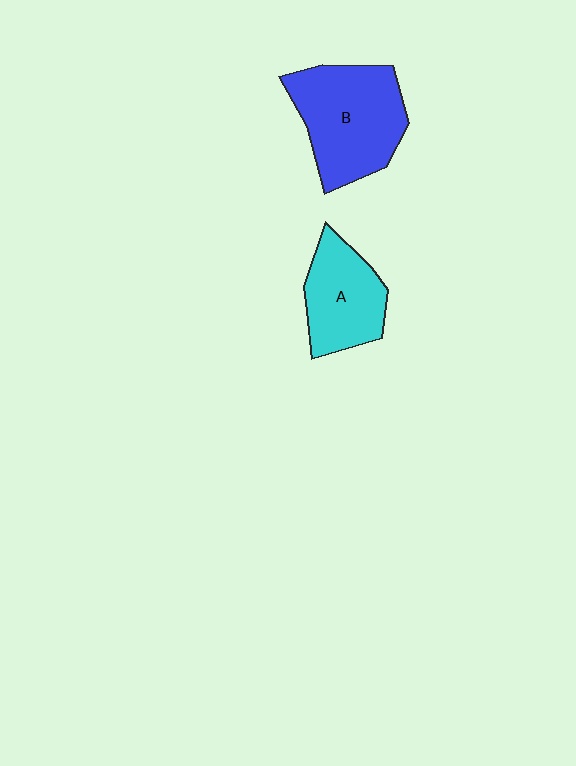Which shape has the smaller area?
Shape A (cyan).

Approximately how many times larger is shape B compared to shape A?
Approximately 1.5 times.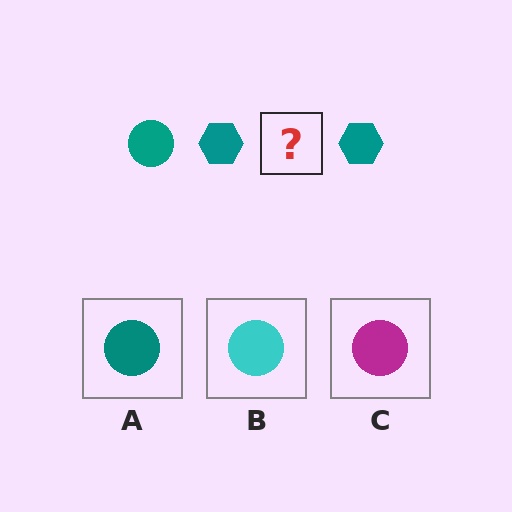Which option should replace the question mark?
Option A.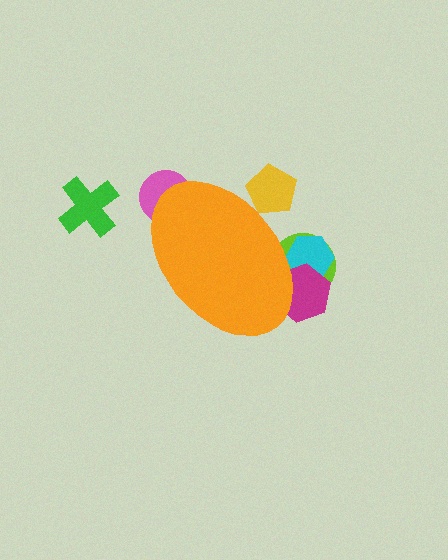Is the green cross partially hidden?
No, the green cross is fully visible.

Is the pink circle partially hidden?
Yes, the pink circle is partially hidden behind the orange ellipse.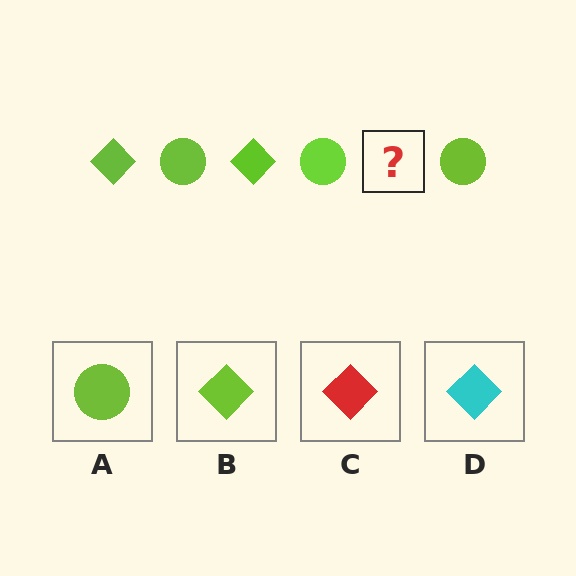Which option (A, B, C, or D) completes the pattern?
B.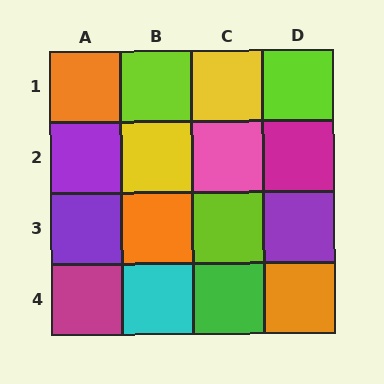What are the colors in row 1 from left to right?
Orange, lime, yellow, lime.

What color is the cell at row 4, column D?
Orange.